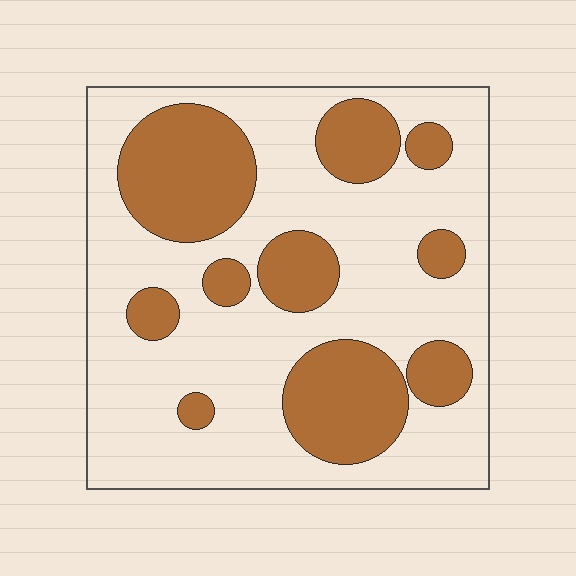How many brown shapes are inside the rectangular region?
10.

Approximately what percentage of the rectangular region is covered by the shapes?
Approximately 30%.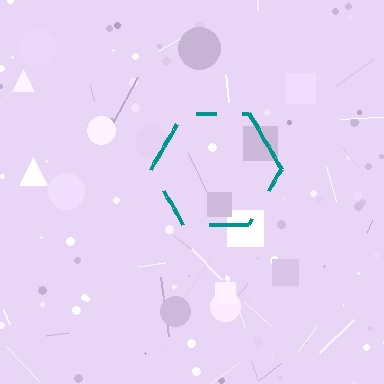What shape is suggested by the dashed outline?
The dashed outline suggests a hexagon.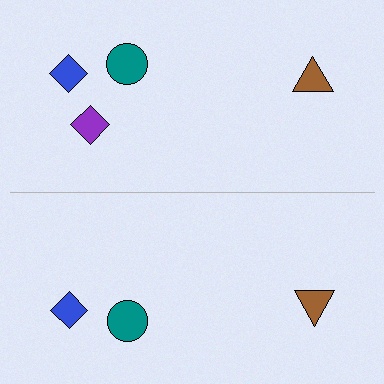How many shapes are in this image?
There are 7 shapes in this image.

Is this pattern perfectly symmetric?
No, the pattern is not perfectly symmetric. A purple diamond is missing from the bottom side.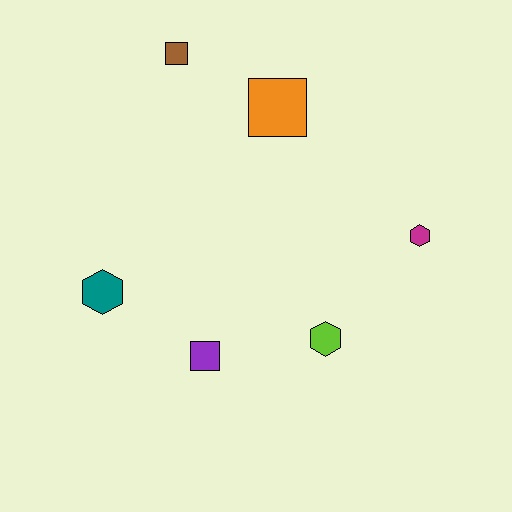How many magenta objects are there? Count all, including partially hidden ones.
There is 1 magenta object.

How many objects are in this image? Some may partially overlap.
There are 6 objects.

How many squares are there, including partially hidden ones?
There are 3 squares.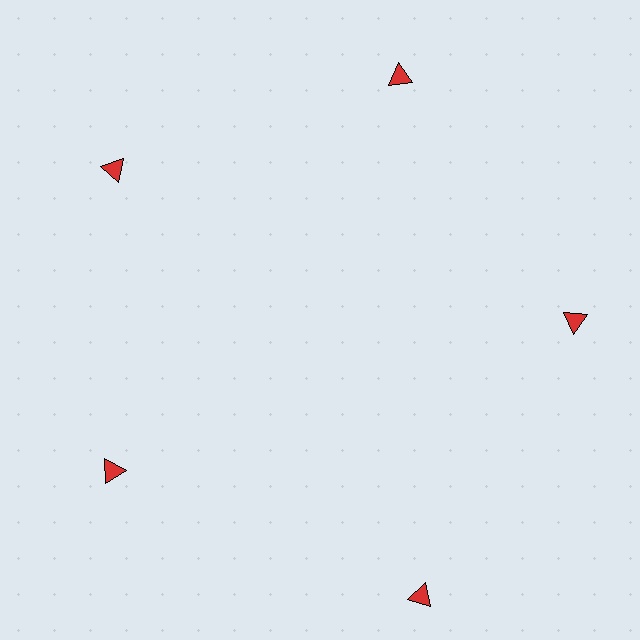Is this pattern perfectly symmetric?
No. The 5 red triangles are arranged in a ring, but one element near the 5 o'clock position is pushed outward from the center, breaking the 5-fold rotational symmetry.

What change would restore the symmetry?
The symmetry would be restored by moving it inward, back onto the ring so that all 5 triangles sit at equal angles and equal distance from the center.